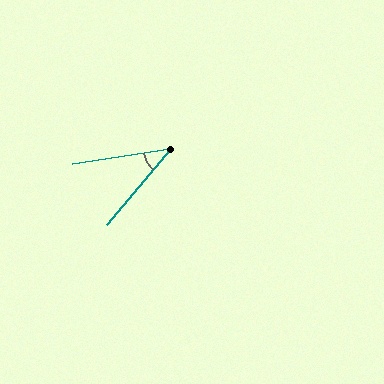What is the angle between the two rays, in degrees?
Approximately 42 degrees.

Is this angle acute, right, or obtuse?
It is acute.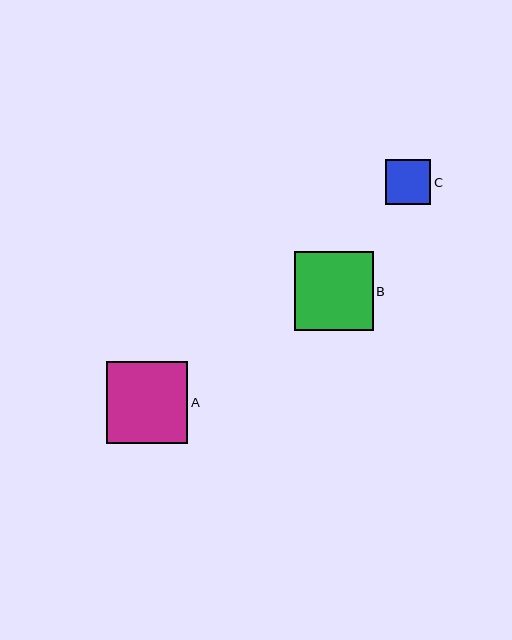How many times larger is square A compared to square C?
Square A is approximately 1.8 times the size of square C.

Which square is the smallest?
Square C is the smallest with a size of approximately 45 pixels.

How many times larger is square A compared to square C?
Square A is approximately 1.8 times the size of square C.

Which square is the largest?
Square A is the largest with a size of approximately 82 pixels.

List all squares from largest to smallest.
From largest to smallest: A, B, C.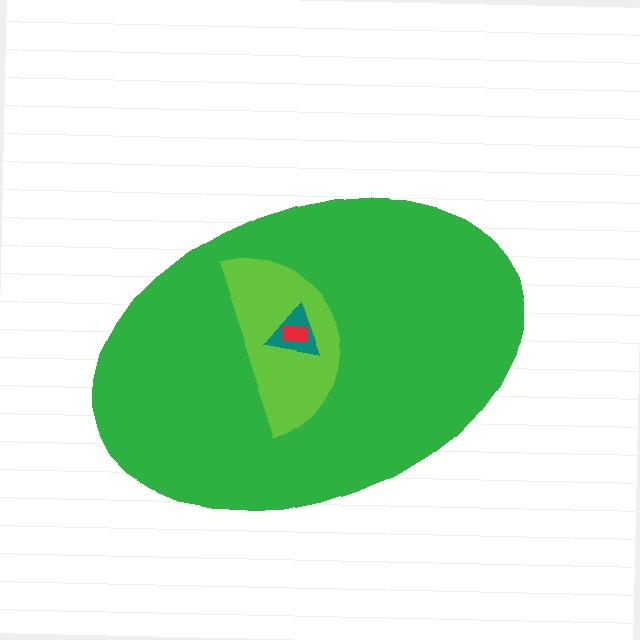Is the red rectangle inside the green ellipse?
Yes.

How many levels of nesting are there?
4.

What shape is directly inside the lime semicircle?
The teal triangle.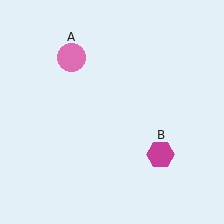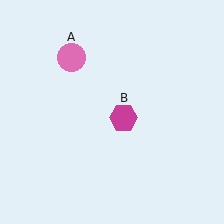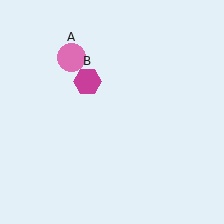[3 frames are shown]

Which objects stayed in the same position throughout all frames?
Pink circle (object A) remained stationary.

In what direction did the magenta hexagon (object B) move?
The magenta hexagon (object B) moved up and to the left.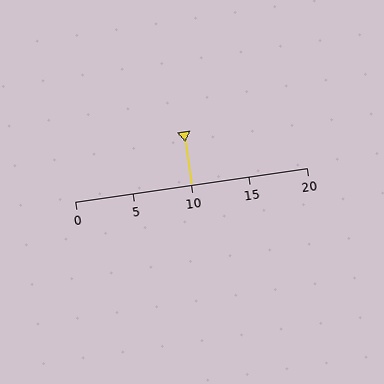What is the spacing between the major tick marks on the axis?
The major ticks are spaced 5 apart.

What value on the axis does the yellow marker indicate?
The marker indicates approximately 10.